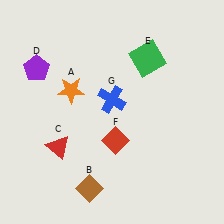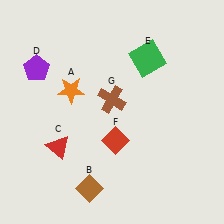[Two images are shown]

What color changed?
The cross (G) changed from blue in Image 1 to brown in Image 2.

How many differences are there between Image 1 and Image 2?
There is 1 difference between the two images.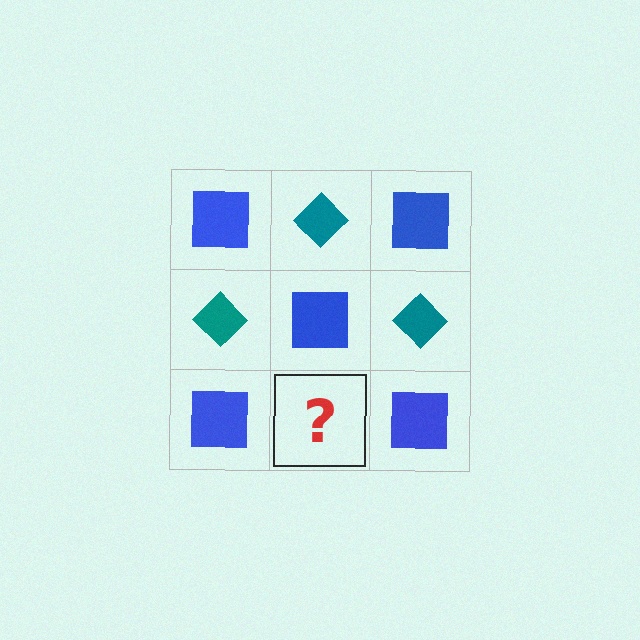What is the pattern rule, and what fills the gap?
The rule is that it alternates blue square and teal diamond in a checkerboard pattern. The gap should be filled with a teal diamond.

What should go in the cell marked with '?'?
The missing cell should contain a teal diamond.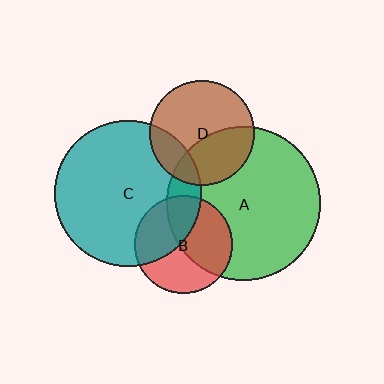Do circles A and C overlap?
Yes.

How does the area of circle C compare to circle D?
Approximately 2.0 times.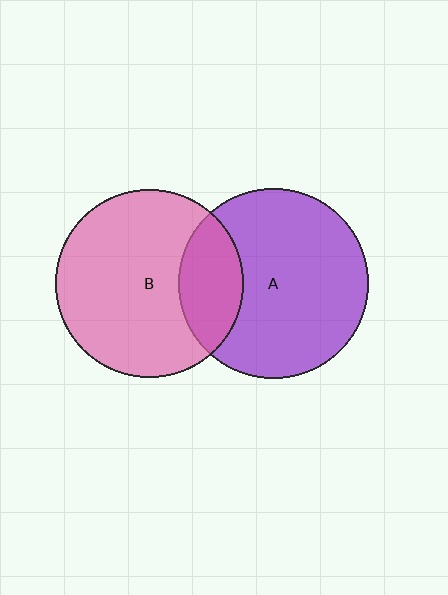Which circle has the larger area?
Circle A (purple).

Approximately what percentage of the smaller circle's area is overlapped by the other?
Approximately 25%.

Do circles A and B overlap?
Yes.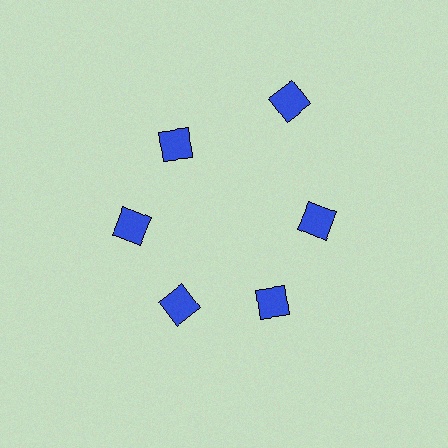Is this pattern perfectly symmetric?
No. The 6 blue diamonds are arranged in a ring, but one element near the 1 o'clock position is pushed outward from the center, breaking the 6-fold rotational symmetry.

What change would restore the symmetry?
The symmetry would be restored by moving it inward, back onto the ring so that all 6 diamonds sit at equal angles and equal distance from the center.